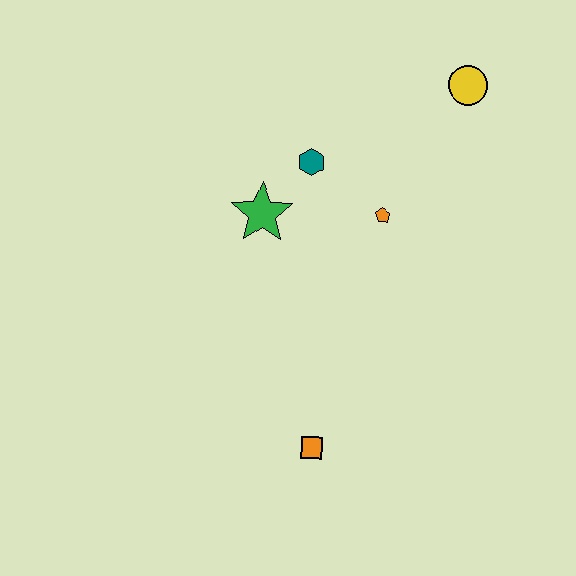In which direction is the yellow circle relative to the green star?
The yellow circle is to the right of the green star.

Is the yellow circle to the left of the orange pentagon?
No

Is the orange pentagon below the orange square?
No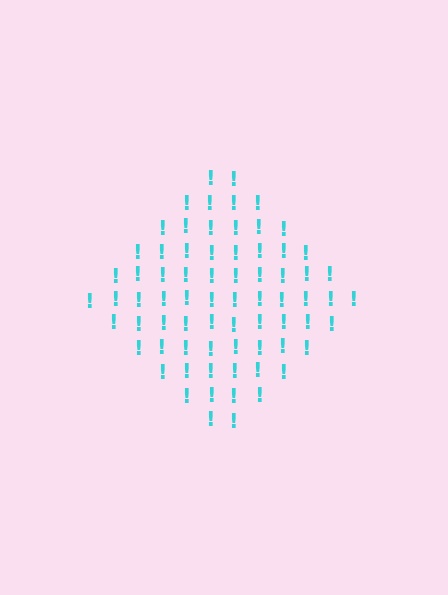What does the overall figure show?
The overall figure shows a diamond.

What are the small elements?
The small elements are exclamation marks.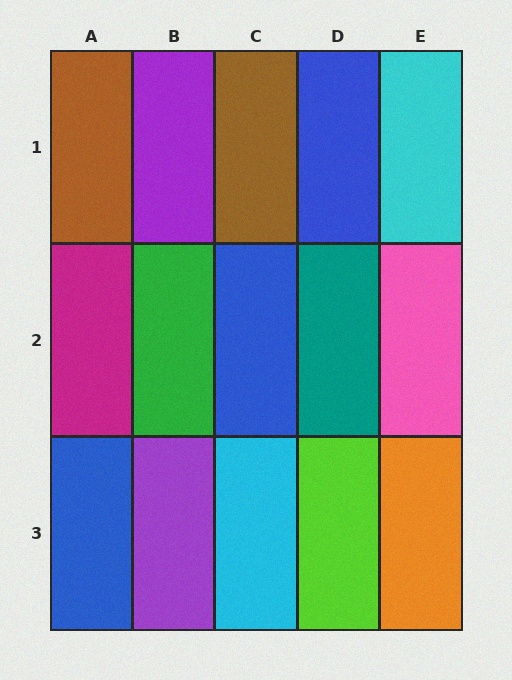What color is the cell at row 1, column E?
Cyan.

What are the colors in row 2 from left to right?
Magenta, green, blue, teal, pink.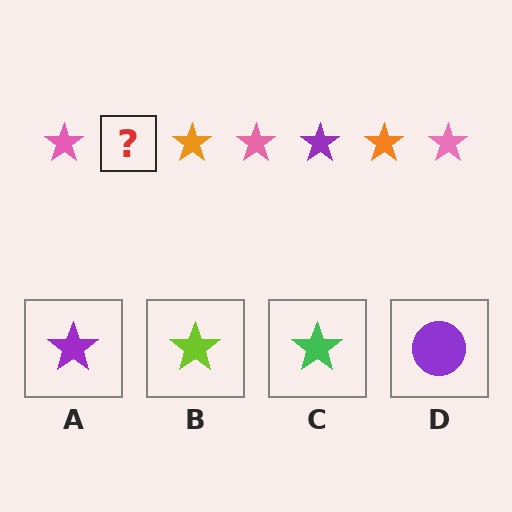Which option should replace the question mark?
Option A.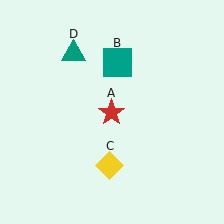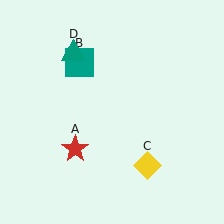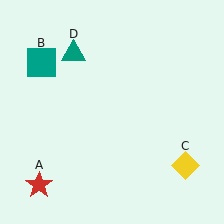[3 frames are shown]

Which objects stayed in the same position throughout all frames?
Teal triangle (object D) remained stationary.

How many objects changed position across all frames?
3 objects changed position: red star (object A), teal square (object B), yellow diamond (object C).